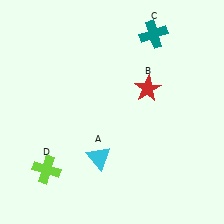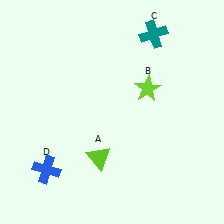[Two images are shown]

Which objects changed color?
A changed from cyan to lime. B changed from red to lime. D changed from lime to blue.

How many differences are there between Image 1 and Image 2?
There are 3 differences between the two images.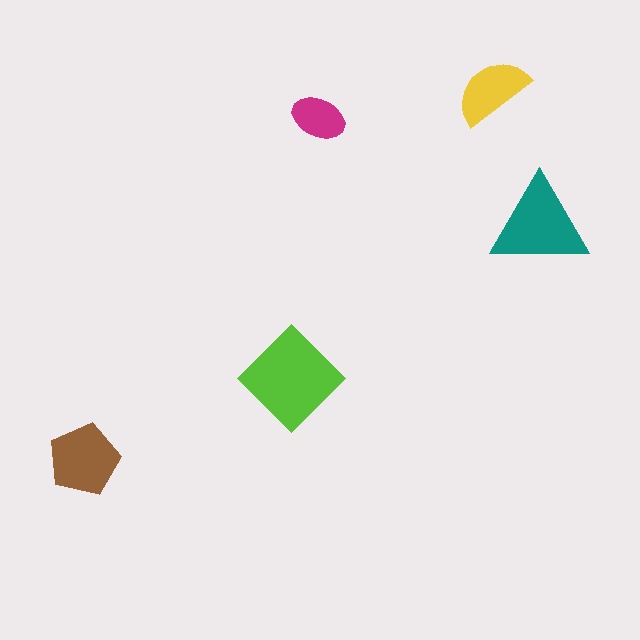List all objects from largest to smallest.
The lime diamond, the teal triangle, the brown pentagon, the yellow semicircle, the magenta ellipse.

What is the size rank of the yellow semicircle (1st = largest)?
4th.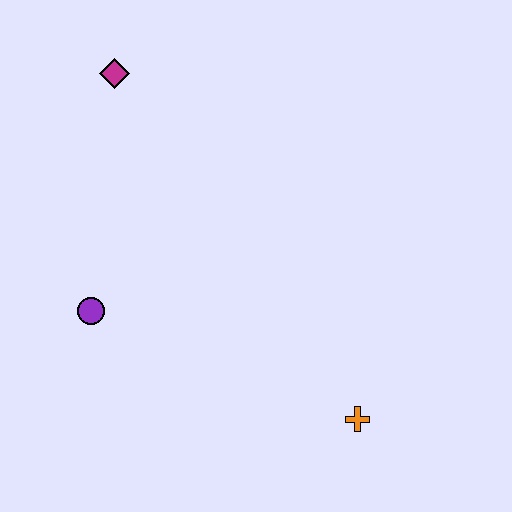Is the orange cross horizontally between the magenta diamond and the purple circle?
No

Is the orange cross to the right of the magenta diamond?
Yes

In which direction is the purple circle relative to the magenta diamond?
The purple circle is below the magenta diamond.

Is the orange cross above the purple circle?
No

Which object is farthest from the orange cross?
The magenta diamond is farthest from the orange cross.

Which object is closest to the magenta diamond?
The purple circle is closest to the magenta diamond.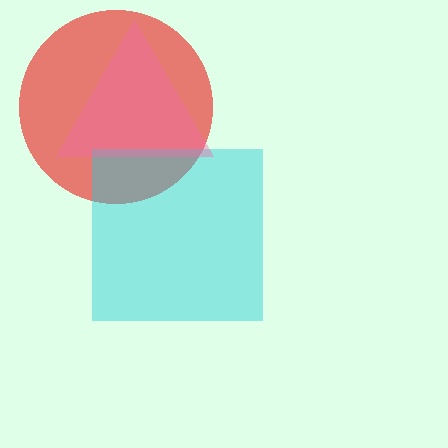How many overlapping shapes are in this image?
There are 3 overlapping shapes in the image.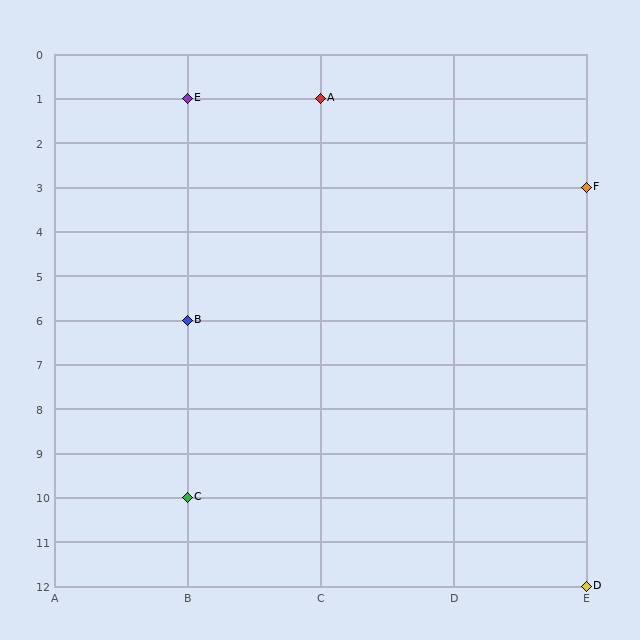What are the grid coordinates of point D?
Point D is at grid coordinates (E, 12).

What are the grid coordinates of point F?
Point F is at grid coordinates (E, 3).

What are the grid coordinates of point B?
Point B is at grid coordinates (B, 6).